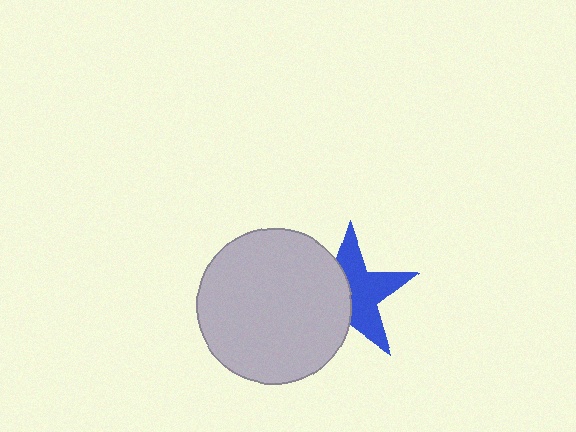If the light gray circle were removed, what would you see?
You would see the complete blue star.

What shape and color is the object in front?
The object in front is a light gray circle.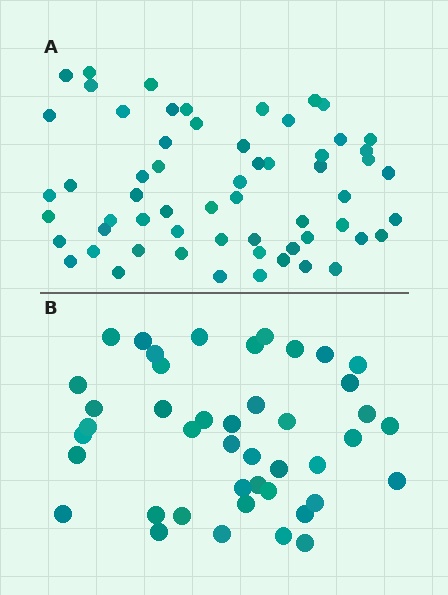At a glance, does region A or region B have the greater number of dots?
Region A (the top region) has more dots.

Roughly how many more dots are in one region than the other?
Region A has approximately 15 more dots than region B.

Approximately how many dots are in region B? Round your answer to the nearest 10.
About 40 dots. (The exact count is 43, which rounds to 40.)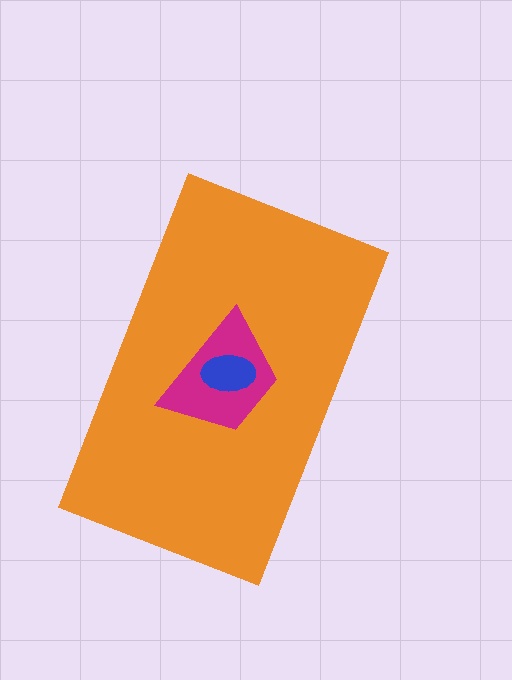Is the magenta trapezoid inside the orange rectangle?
Yes.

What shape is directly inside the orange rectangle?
The magenta trapezoid.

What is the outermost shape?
The orange rectangle.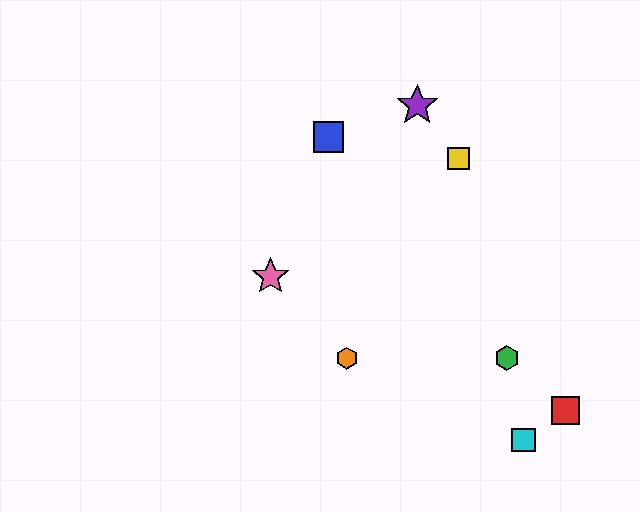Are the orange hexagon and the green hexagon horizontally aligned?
Yes, both are at y≈358.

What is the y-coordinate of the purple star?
The purple star is at y≈105.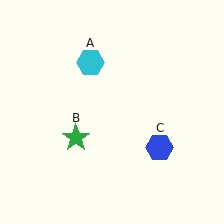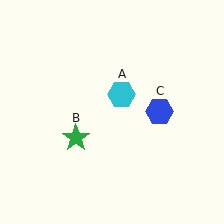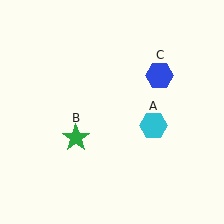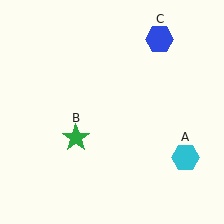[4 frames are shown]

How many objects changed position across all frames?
2 objects changed position: cyan hexagon (object A), blue hexagon (object C).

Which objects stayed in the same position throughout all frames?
Green star (object B) remained stationary.